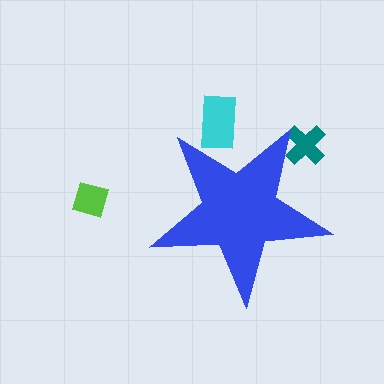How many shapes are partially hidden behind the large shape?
2 shapes are partially hidden.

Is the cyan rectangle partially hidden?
Yes, the cyan rectangle is partially hidden behind the blue star.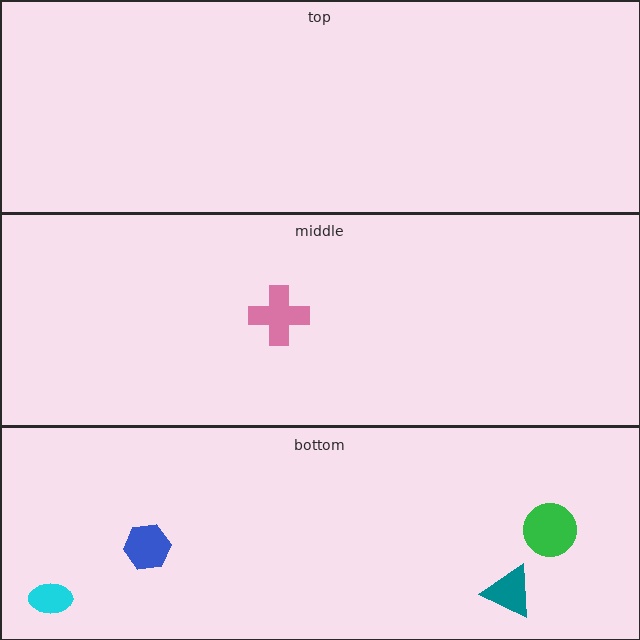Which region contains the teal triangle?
The bottom region.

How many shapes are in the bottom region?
4.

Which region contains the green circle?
The bottom region.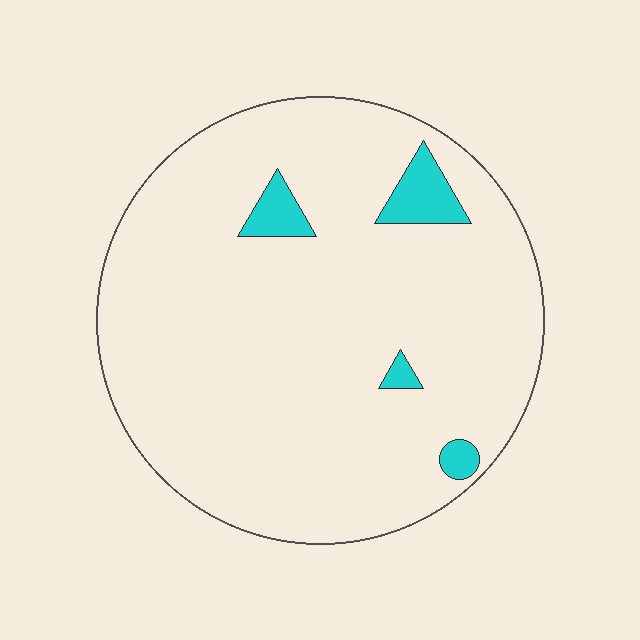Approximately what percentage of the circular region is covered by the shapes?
Approximately 5%.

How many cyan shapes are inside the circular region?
4.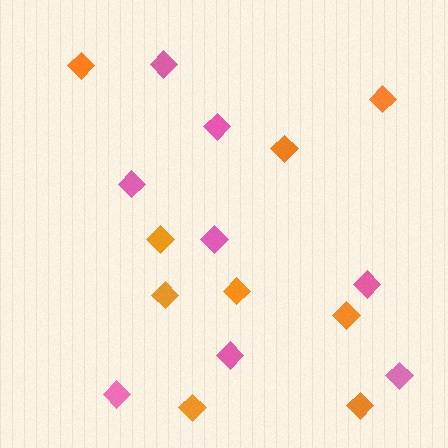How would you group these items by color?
There are 2 groups: one group of orange diamonds (9) and one group of pink diamonds (8).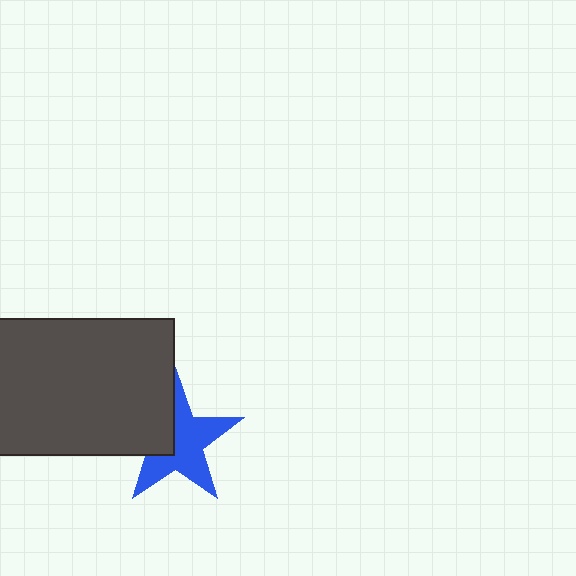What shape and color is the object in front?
The object in front is a dark gray rectangle.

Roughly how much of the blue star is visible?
About half of it is visible (roughly 65%).